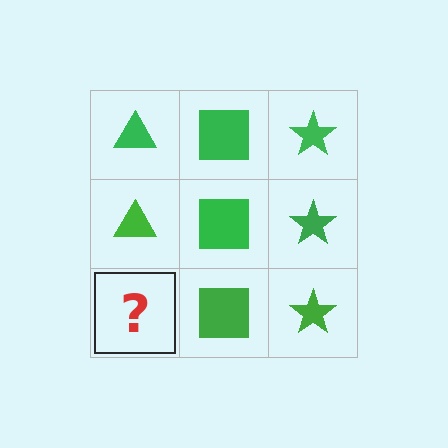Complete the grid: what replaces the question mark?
The question mark should be replaced with a green triangle.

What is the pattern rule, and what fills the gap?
The rule is that each column has a consistent shape. The gap should be filled with a green triangle.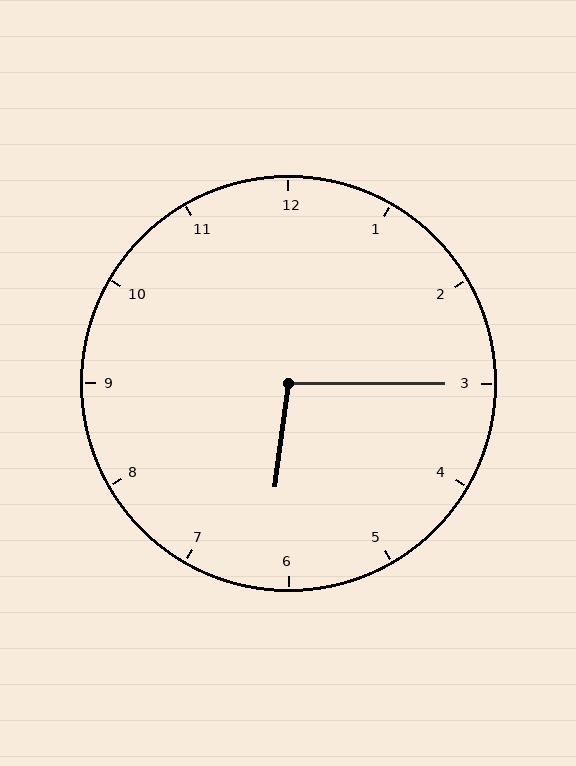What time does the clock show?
6:15.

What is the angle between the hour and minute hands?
Approximately 98 degrees.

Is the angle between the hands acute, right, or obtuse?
It is obtuse.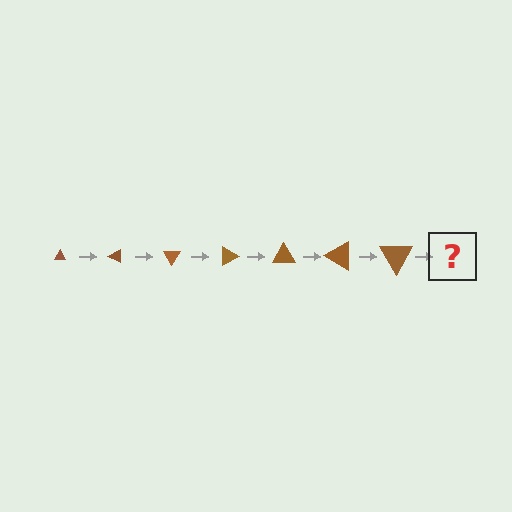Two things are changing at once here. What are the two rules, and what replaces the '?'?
The two rules are that the triangle grows larger each step and it rotates 30 degrees each step. The '?' should be a triangle, larger than the previous one and rotated 210 degrees from the start.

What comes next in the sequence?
The next element should be a triangle, larger than the previous one and rotated 210 degrees from the start.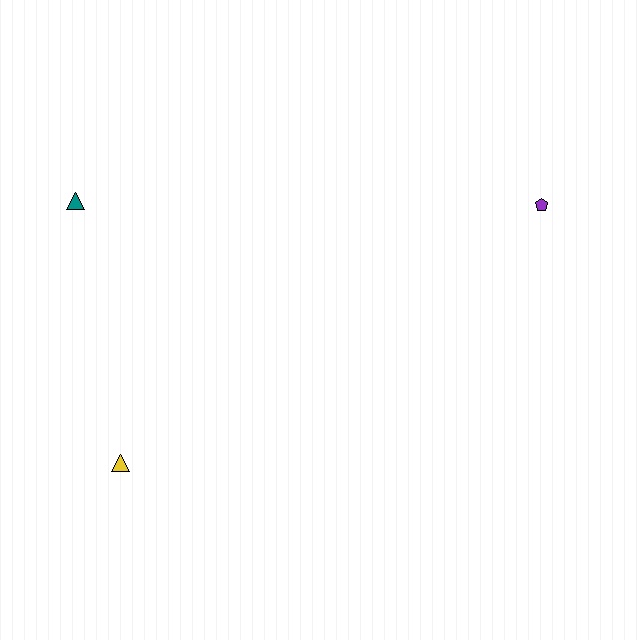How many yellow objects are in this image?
There is 1 yellow object.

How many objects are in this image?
There are 3 objects.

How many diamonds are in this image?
There are no diamonds.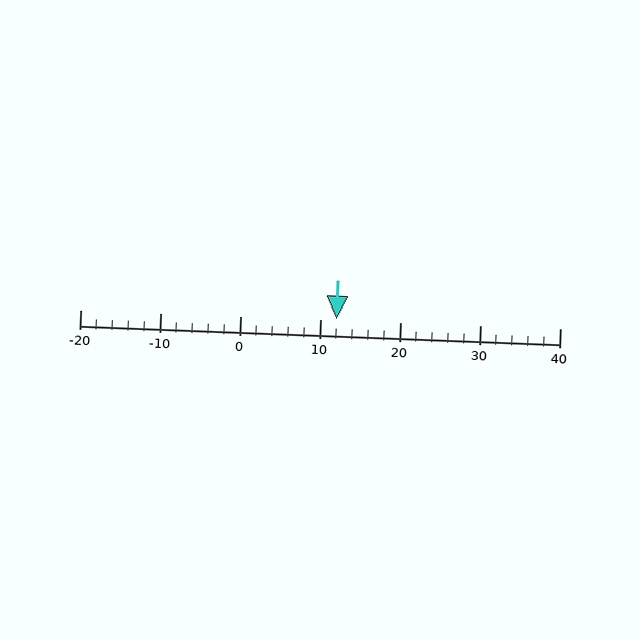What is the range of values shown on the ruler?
The ruler shows values from -20 to 40.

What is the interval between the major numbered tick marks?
The major tick marks are spaced 10 units apart.